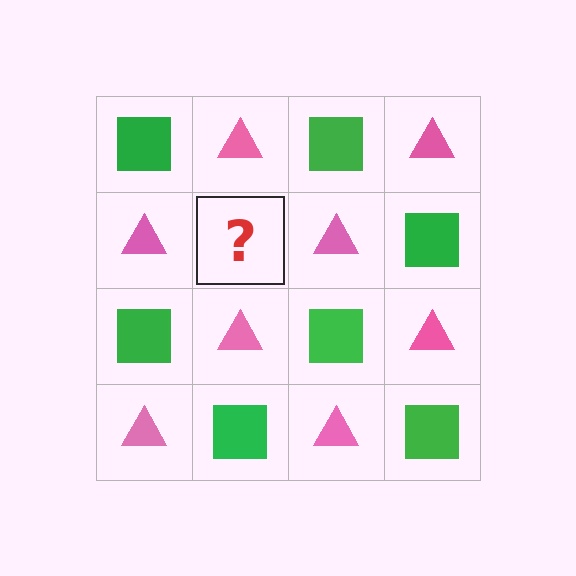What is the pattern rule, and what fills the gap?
The rule is that it alternates green square and pink triangle in a checkerboard pattern. The gap should be filled with a green square.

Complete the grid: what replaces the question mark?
The question mark should be replaced with a green square.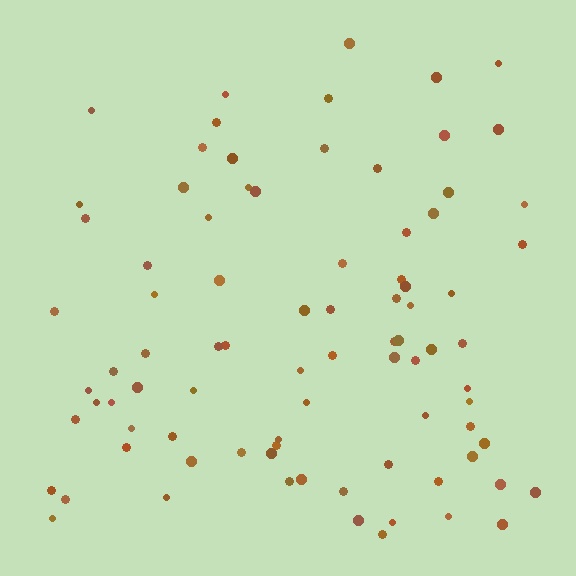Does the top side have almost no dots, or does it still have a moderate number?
Still a moderate number, just noticeably fewer than the bottom.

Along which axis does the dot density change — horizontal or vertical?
Vertical.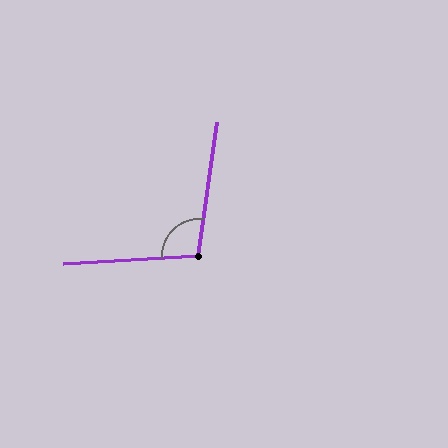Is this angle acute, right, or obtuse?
It is obtuse.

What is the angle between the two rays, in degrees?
Approximately 101 degrees.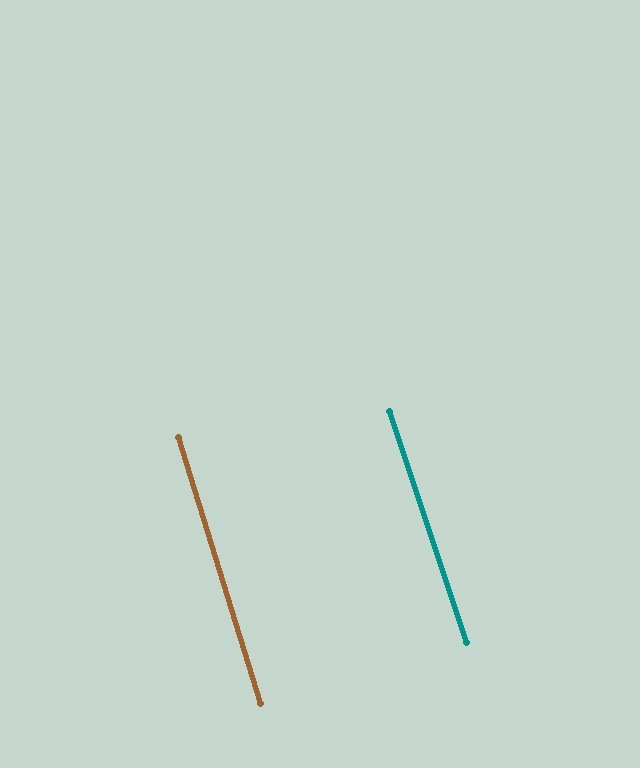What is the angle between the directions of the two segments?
Approximately 1 degree.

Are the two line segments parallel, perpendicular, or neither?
Parallel — their directions differ by only 1.3°.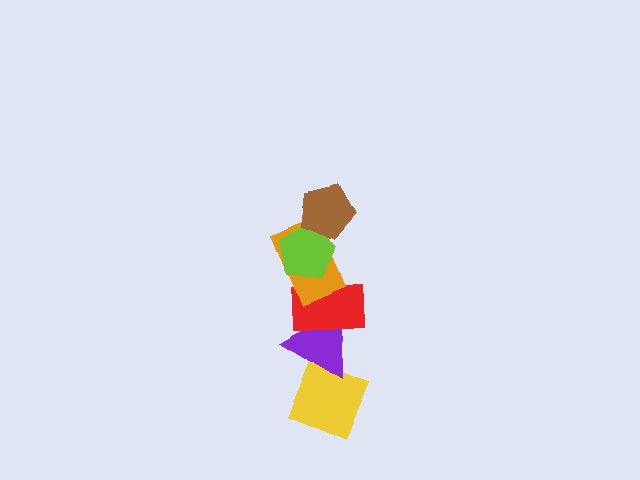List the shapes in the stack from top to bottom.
From top to bottom: the brown pentagon, the lime pentagon, the orange rectangle, the red rectangle, the purple triangle, the yellow diamond.